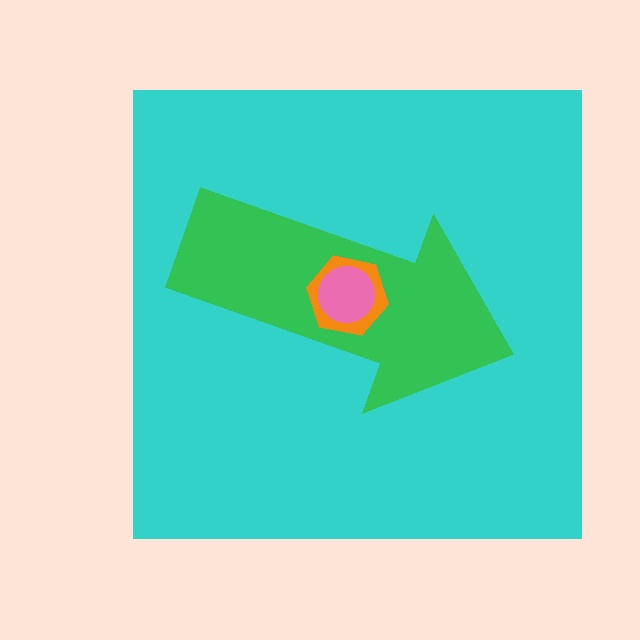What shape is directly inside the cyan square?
The green arrow.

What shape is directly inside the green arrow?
The orange hexagon.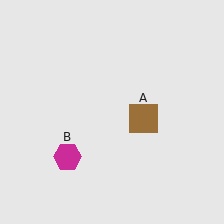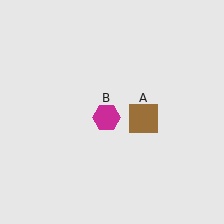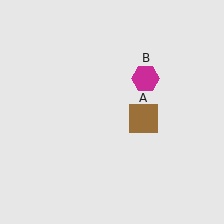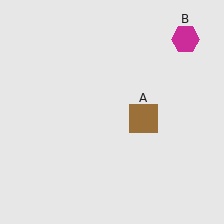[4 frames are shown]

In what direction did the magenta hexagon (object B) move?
The magenta hexagon (object B) moved up and to the right.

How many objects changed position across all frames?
1 object changed position: magenta hexagon (object B).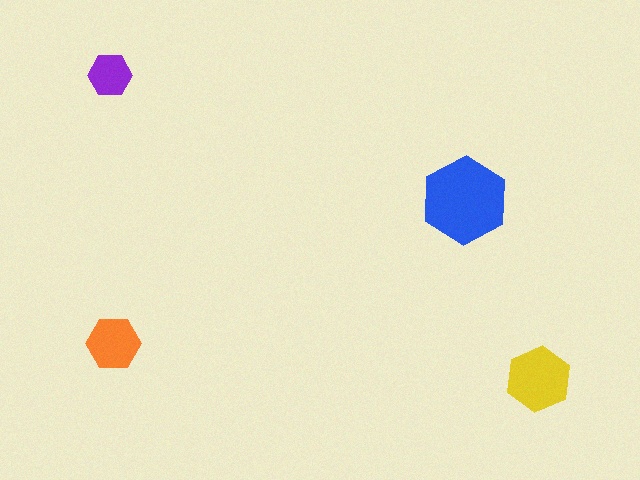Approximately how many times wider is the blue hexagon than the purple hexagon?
About 2 times wider.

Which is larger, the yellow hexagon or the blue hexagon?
The blue one.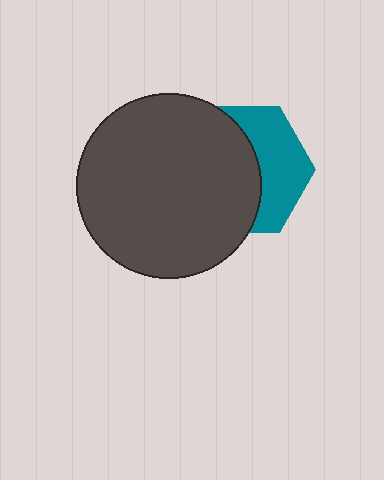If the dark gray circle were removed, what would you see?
You would see the complete teal hexagon.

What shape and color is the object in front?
The object in front is a dark gray circle.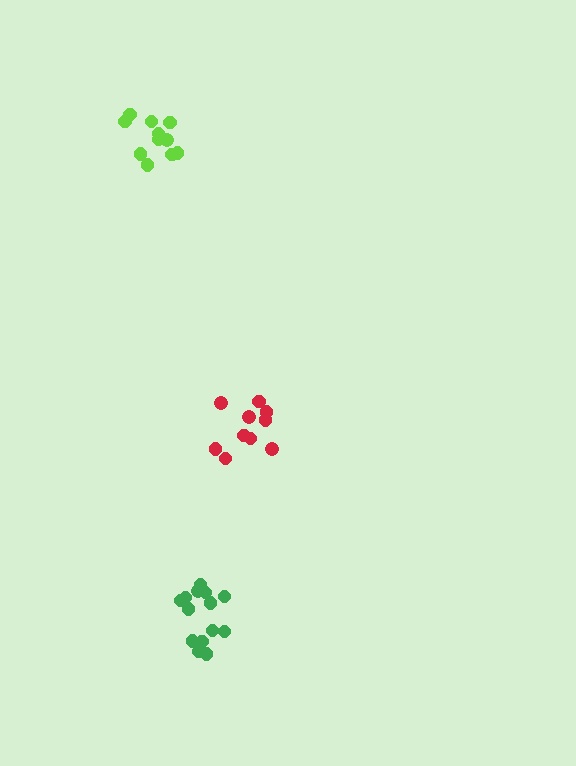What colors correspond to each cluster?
The clusters are colored: red, lime, green.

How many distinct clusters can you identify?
There are 3 distinct clusters.